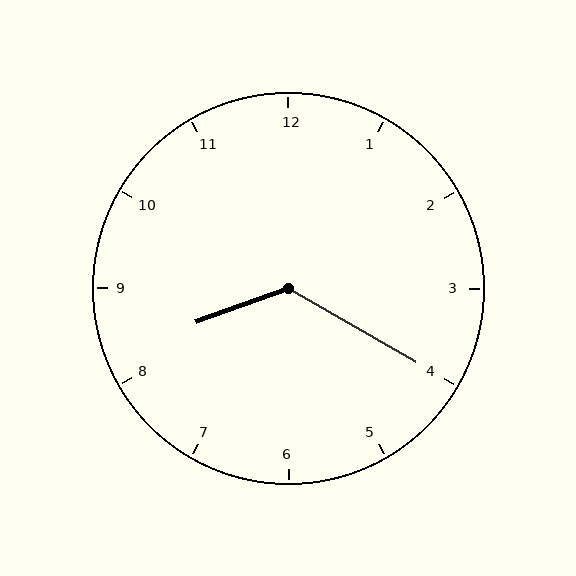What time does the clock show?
8:20.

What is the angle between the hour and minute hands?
Approximately 130 degrees.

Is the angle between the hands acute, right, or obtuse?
It is obtuse.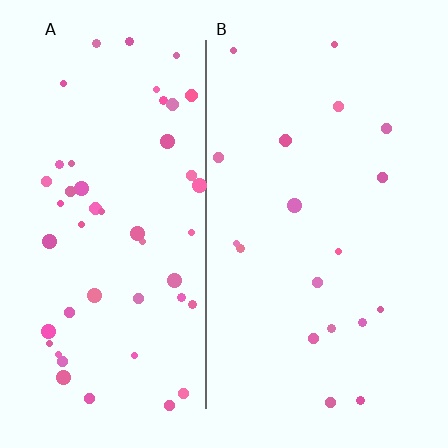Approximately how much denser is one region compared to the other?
Approximately 2.7× — region A over region B.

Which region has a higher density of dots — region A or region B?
A (the left).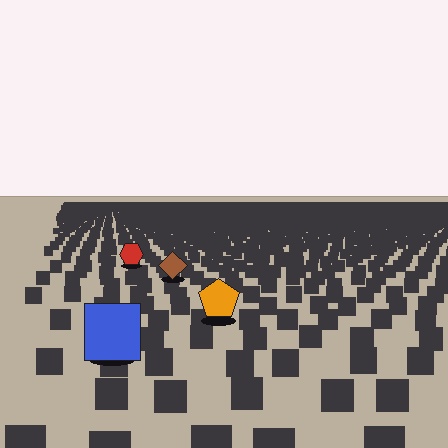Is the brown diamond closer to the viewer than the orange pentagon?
No. The orange pentagon is closer — you can tell from the texture gradient: the ground texture is coarser near it.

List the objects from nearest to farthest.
From nearest to farthest: the blue square, the orange pentagon, the brown diamond, the red hexagon.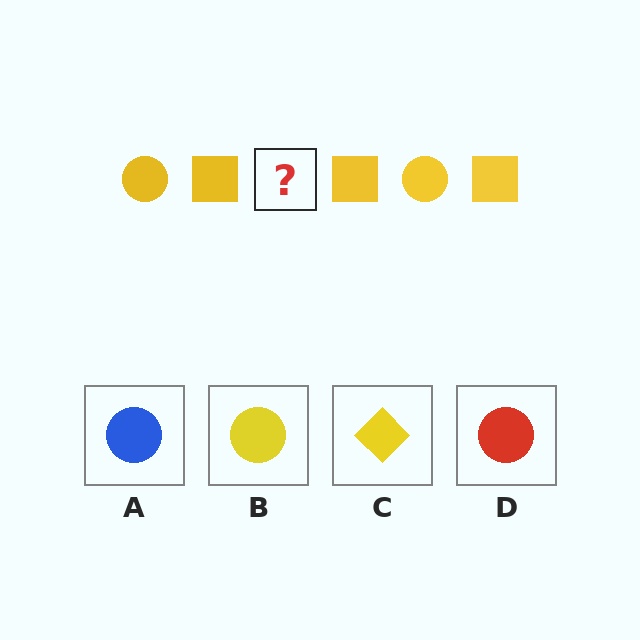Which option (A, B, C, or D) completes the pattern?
B.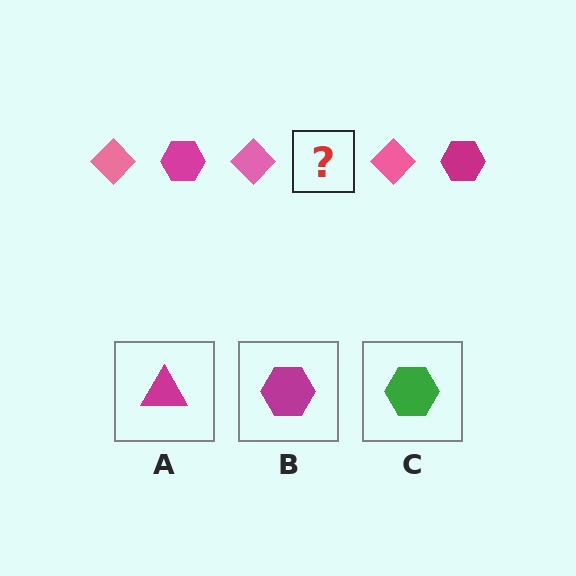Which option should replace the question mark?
Option B.